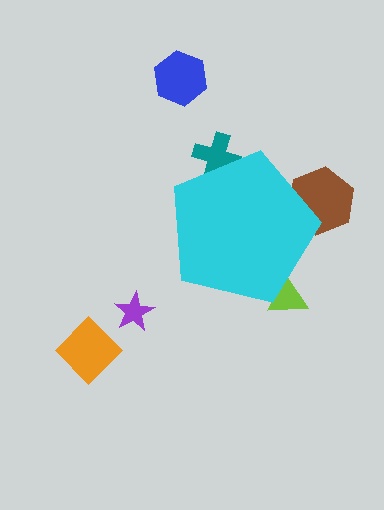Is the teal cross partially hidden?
Yes, the teal cross is partially hidden behind the cyan pentagon.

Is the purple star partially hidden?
No, the purple star is fully visible.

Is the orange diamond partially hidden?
No, the orange diamond is fully visible.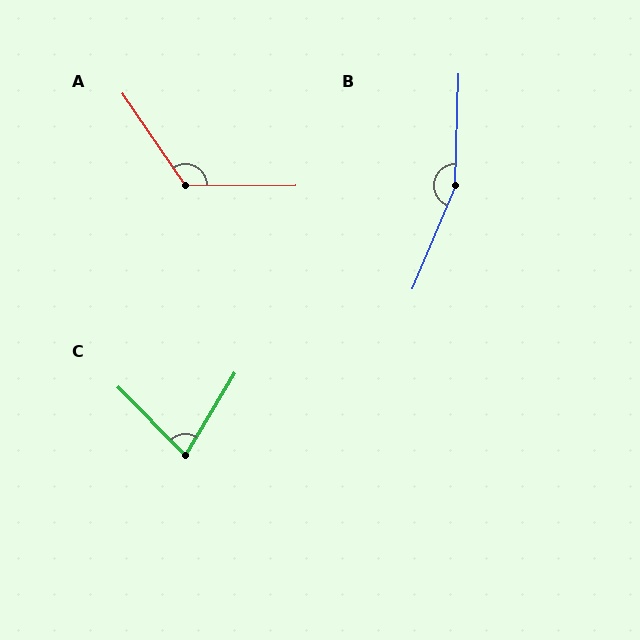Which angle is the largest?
B, at approximately 159 degrees.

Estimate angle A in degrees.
Approximately 124 degrees.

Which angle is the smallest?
C, at approximately 75 degrees.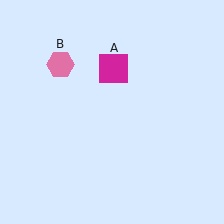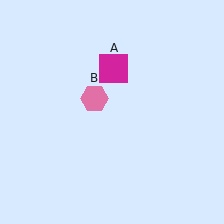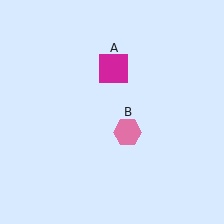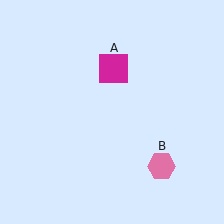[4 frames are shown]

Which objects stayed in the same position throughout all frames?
Magenta square (object A) remained stationary.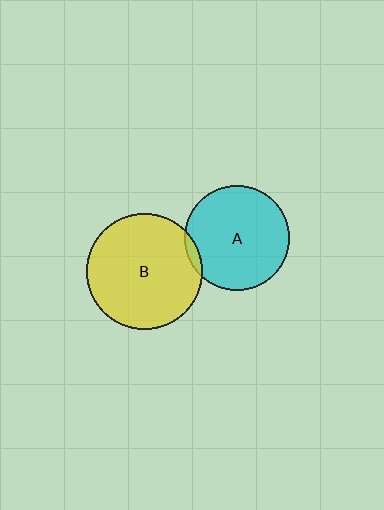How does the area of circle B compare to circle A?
Approximately 1.2 times.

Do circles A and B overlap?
Yes.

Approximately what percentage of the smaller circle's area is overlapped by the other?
Approximately 5%.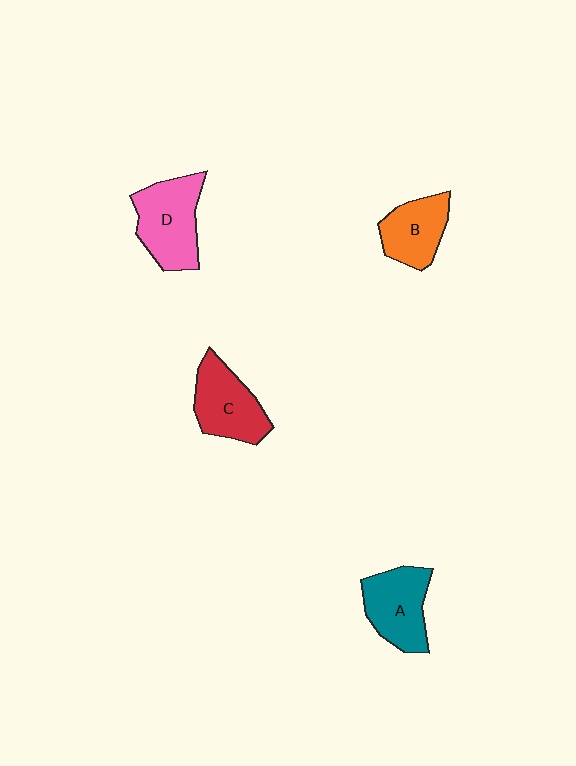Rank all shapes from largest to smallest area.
From largest to smallest: D (pink), A (teal), C (red), B (orange).